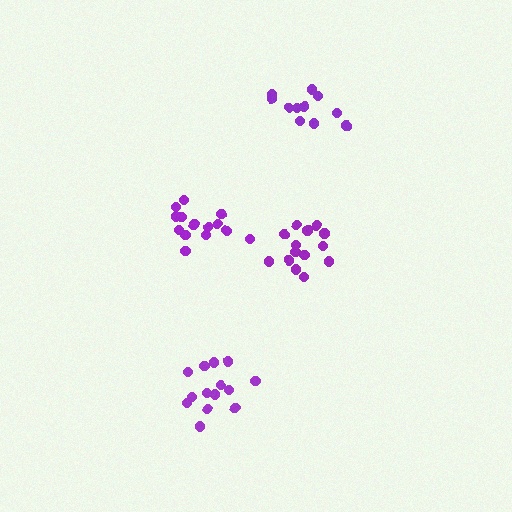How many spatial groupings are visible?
There are 4 spatial groupings.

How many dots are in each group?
Group 1: 14 dots, Group 2: 11 dots, Group 3: 14 dots, Group 4: 14 dots (53 total).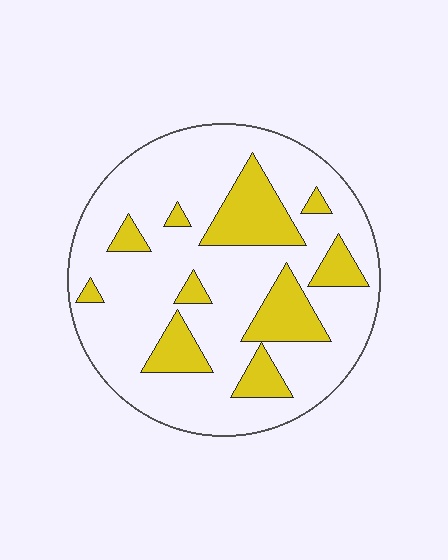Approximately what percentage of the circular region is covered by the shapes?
Approximately 25%.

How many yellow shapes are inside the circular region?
10.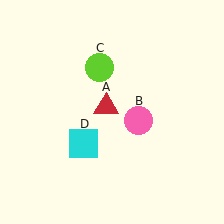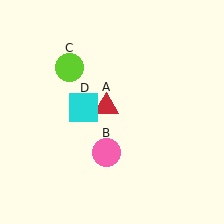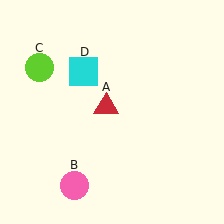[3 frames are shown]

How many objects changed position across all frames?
3 objects changed position: pink circle (object B), lime circle (object C), cyan square (object D).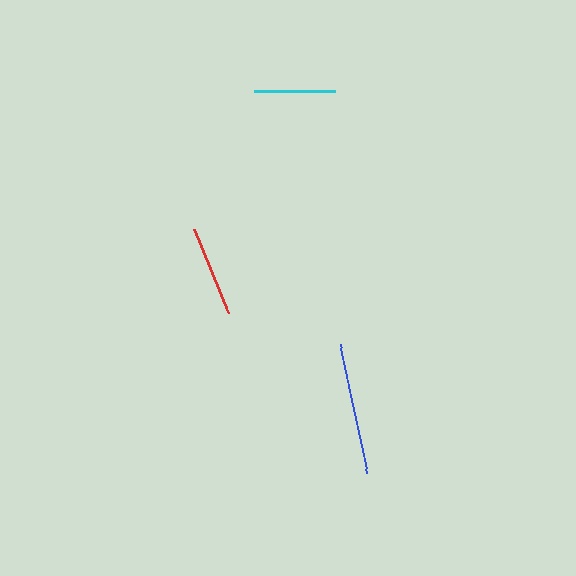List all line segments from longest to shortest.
From longest to shortest: blue, red, cyan.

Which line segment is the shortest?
The cyan line is the shortest at approximately 81 pixels.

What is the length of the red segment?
The red segment is approximately 90 pixels long.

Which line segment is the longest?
The blue line is the longest at approximately 130 pixels.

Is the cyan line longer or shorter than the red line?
The red line is longer than the cyan line.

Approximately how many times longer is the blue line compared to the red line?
The blue line is approximately 1.4 times the length of the red line.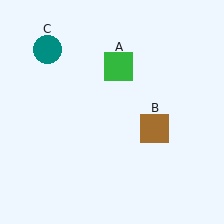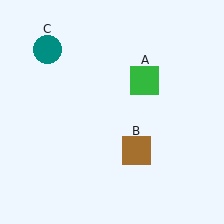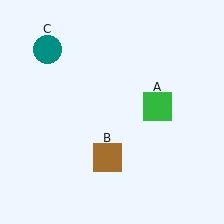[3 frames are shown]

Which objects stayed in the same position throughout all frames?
Teal circle (object C) remained stationary.